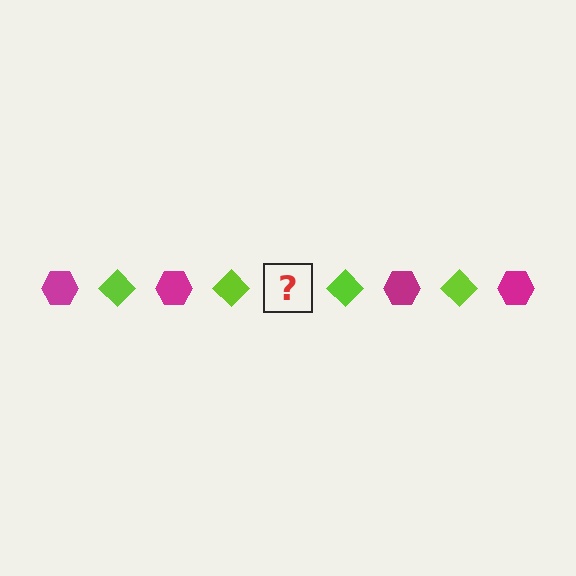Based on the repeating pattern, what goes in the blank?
The blank should be a magenta hexagon.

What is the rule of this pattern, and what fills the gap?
The rule is that the pattern alternates between magenta hexagon and lime diamond. The gap should be filled with a magenta hexagon.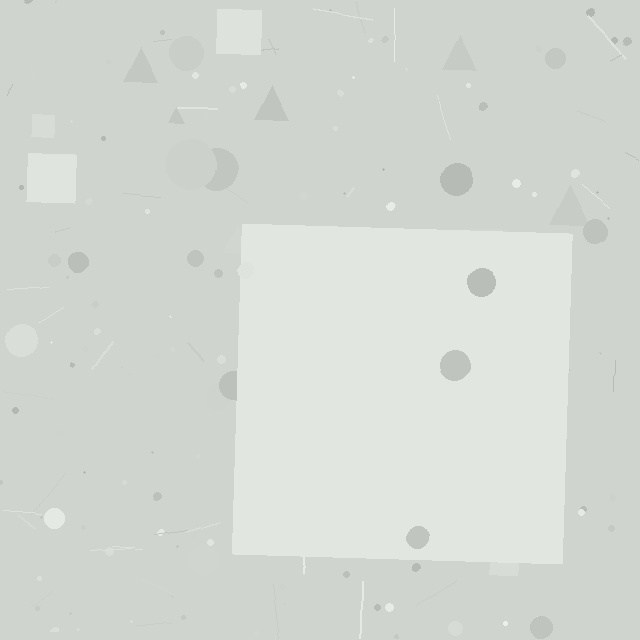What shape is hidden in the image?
A square is hidden in the image.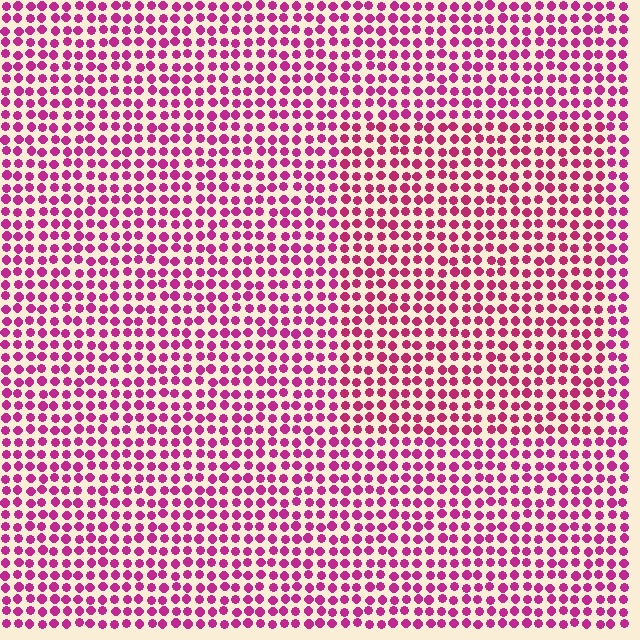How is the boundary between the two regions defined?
The boundary is defined purely by a slight shift in hue (about 14 degrees). Spacing, size, and orientation are identical on both sides.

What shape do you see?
I see a rectangle.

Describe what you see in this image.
The image is filled with small magenta elements in a uniform arrangement. A rectangle-shaped region is visible where the elements are tinted to a slightly different hue, forming a subtle color boundary.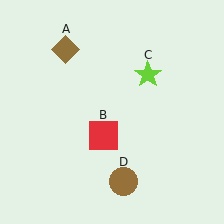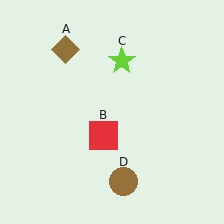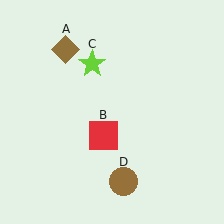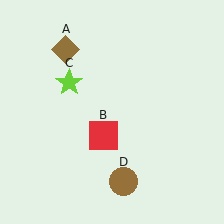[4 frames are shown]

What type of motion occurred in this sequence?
The lime star (object C) rotated counterclockwise around the center of the scene.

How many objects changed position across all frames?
1 object changed position: lime star (object C).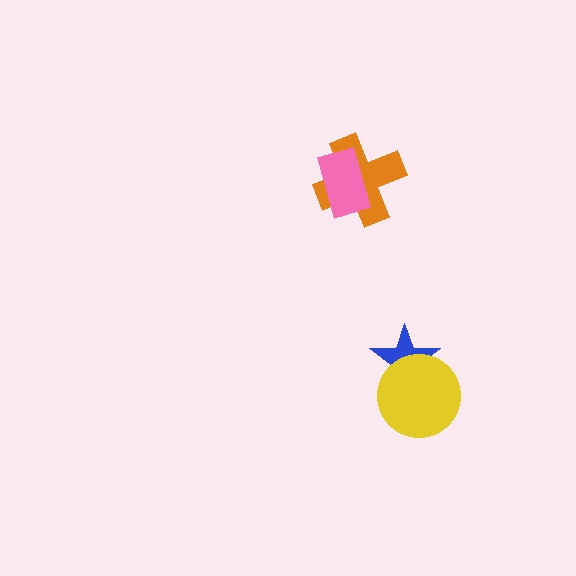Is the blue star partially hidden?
Yes, it is partially covered by another shape.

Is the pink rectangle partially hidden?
No, no other shape covers it.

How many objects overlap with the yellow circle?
1 object overlaps with the yellow circle.